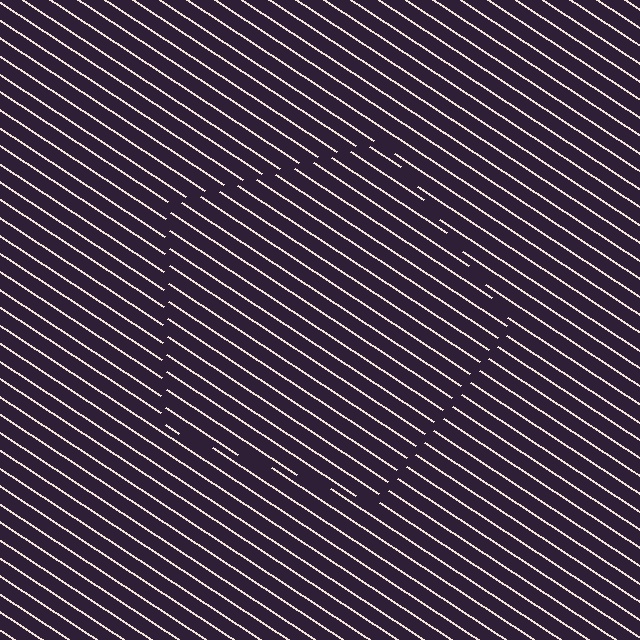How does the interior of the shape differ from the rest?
The interior of the shape contains the same grating, shifted by half a period — the contour is defined by the phase discontinuity where line-ends from the inner and outer gratings abut.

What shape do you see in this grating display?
An illusory pentagon. The interior of the shape contains the same grating, shifted by half a period — the contour is defined by the phase discontinuity where line-ends from the inner and outer gratings abut.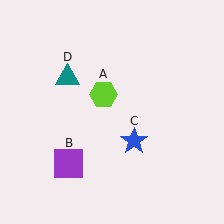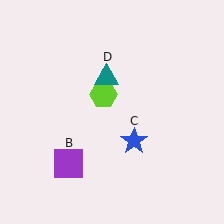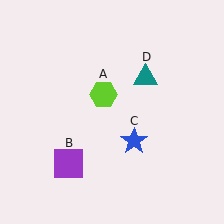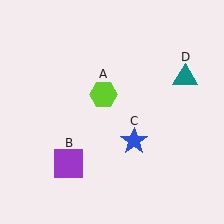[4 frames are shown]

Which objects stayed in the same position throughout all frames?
Lime hexagon (object A) and purple square (object B) and blue star (object C) remained stationary.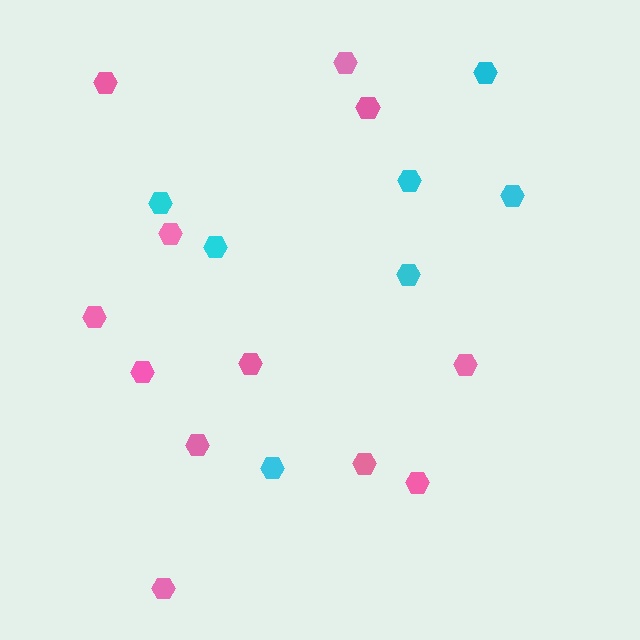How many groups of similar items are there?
There are 2 groups: one group of pink hexagons (12) and one group of cyan hexagons (7).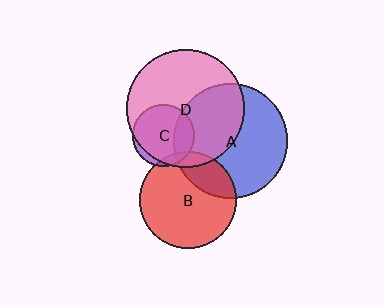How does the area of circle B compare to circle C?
Approximately 2.5 times.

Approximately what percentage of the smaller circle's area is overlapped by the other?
Approximately 95%.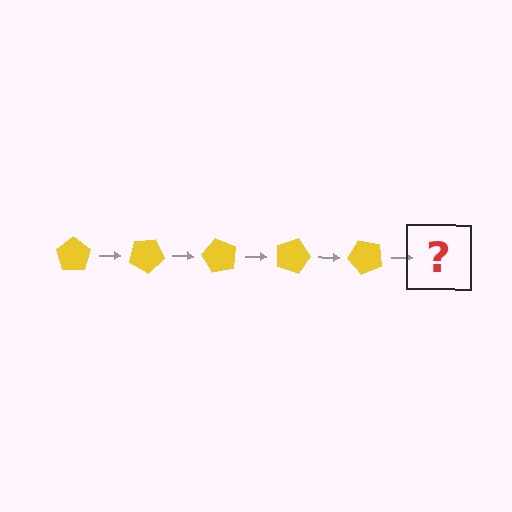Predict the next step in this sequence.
The next step is a yellow pentagon rotated 150 degrees.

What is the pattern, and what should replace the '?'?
The pattern is that the pentagon rotates 30 degrees each step. The '?' should be a yellow pentagon rotated 150 degrees.